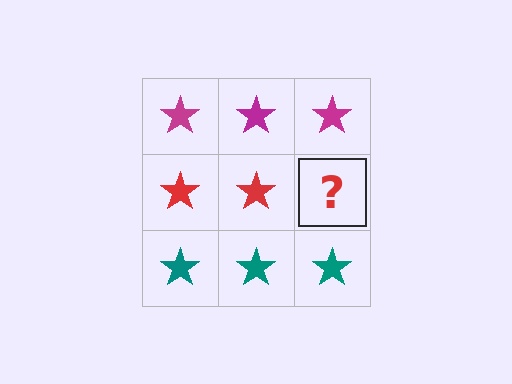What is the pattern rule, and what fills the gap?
The rule is that each row has a consistent color. The gap should be filled with a red star.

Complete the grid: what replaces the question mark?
The question mark should be replaced with a red star.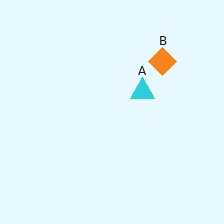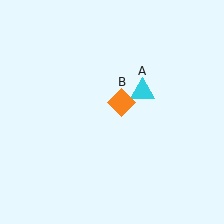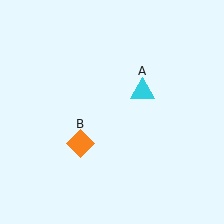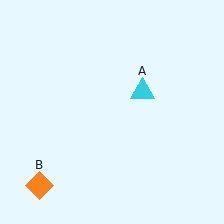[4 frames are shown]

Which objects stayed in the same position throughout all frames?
Cyan triangle (object A) remained stationary.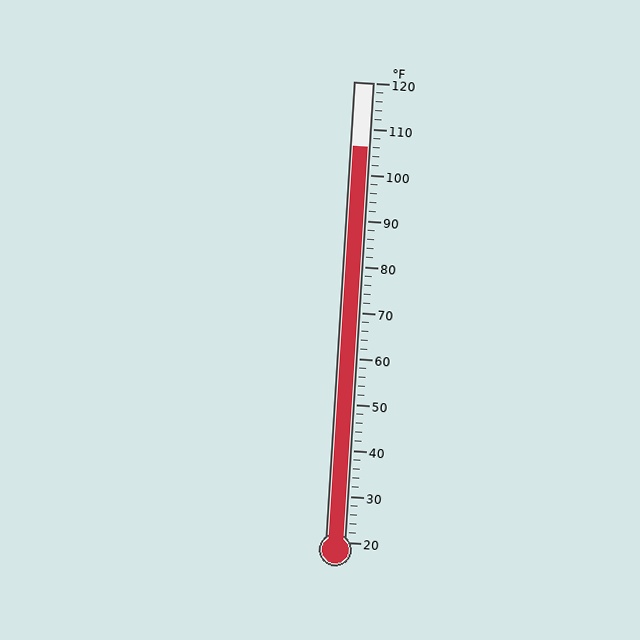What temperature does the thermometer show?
The thermometer shows approximately 106°F.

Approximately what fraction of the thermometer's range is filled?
The thermometer is filled to approximately 85% of its range.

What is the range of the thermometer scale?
The thermometer scale ranges from 20°F to 120°F.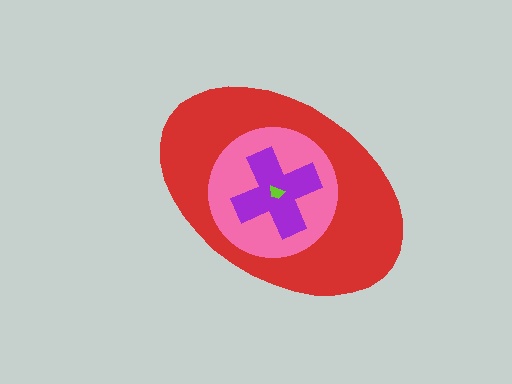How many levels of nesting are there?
4.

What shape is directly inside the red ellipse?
The pink circle.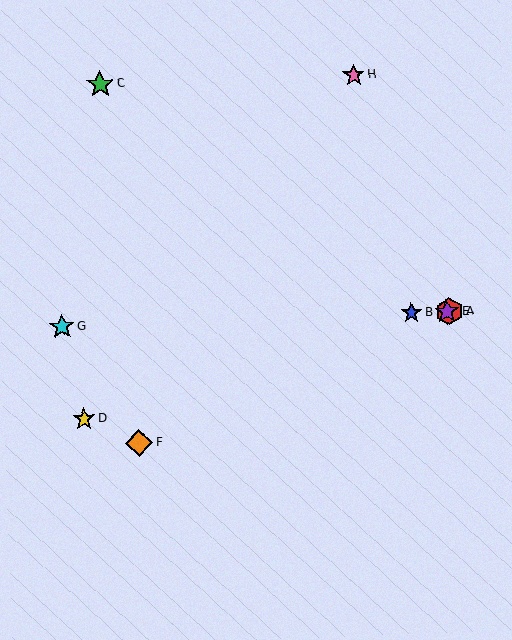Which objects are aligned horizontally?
Objects A, B, E, G are aligned horizontally.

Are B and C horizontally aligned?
No, B is at y≈313 and C is at y≈84.